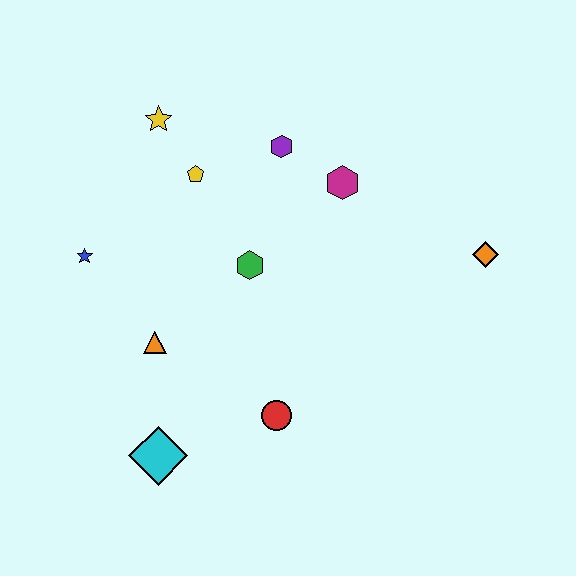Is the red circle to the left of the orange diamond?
Yes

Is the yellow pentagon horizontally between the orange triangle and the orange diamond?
Yes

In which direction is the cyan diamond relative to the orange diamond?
The cyan diamond is to the left of the orange diamond.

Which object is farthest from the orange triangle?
The orange diamond is farthest from the orange triangle.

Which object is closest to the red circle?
The cyan diamond is closest to the red circle.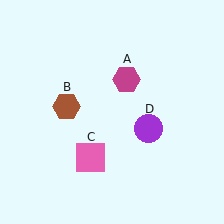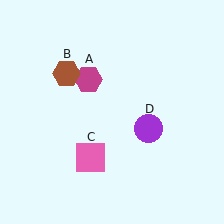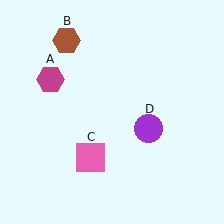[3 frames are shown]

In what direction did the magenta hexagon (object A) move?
The magenta hexagon (object A) moved left.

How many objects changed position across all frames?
2 objects changed position: magenta hexagon (object A), brown hexagon (object B).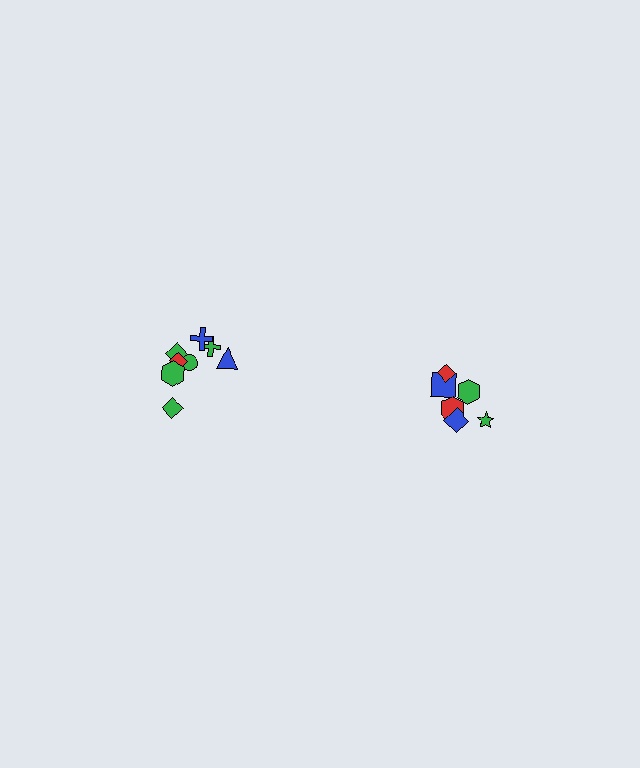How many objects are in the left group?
There are 8 objects.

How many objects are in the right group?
There are 6 objects.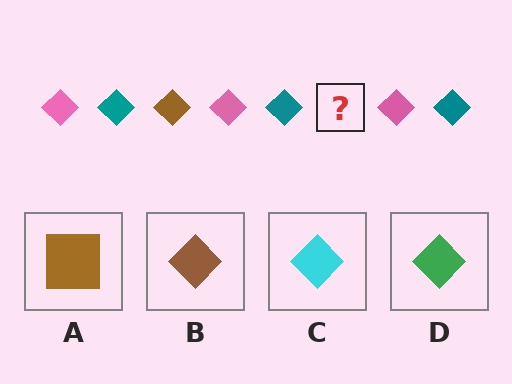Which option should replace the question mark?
Option B.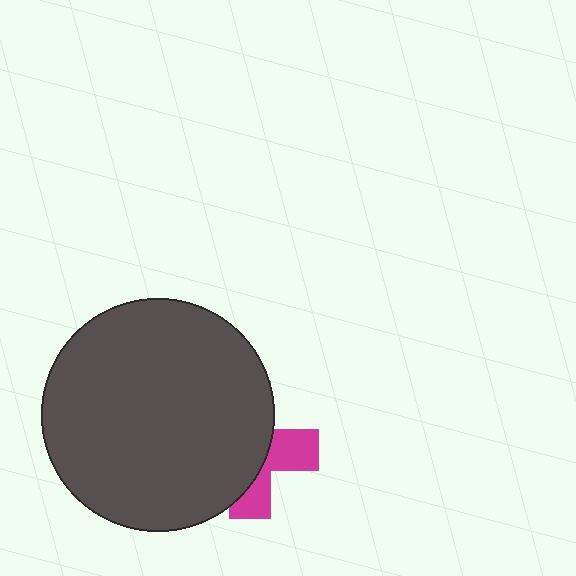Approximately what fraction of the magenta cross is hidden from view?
Roughly 64% of the magenta cross is hidden behind the dark gray circle.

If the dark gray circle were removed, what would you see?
You would see the complete magenta cross.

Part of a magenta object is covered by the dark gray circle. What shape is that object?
It is a cross.